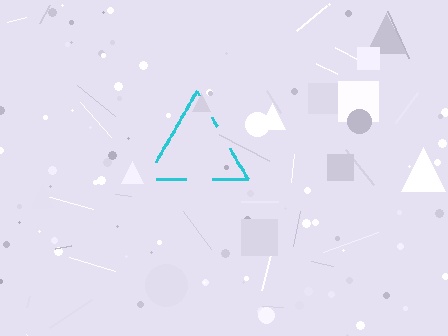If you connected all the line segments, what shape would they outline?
They would outline a triangle.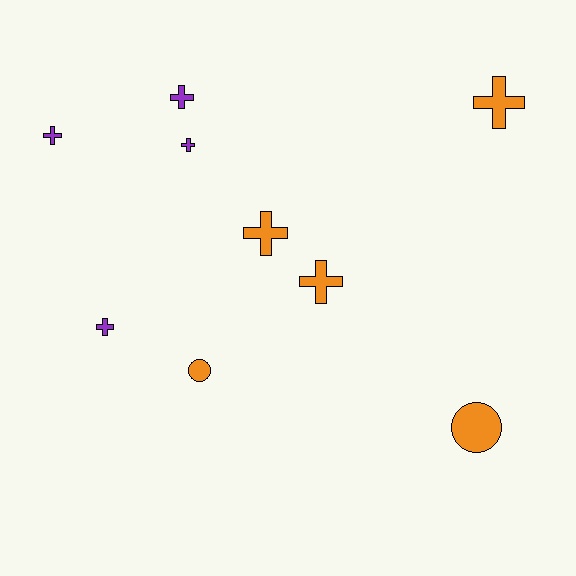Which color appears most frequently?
Orange, with 5 objects.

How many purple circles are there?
There are no purple circles.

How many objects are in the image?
There are 9 objects.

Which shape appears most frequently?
Cross, with 7 objects.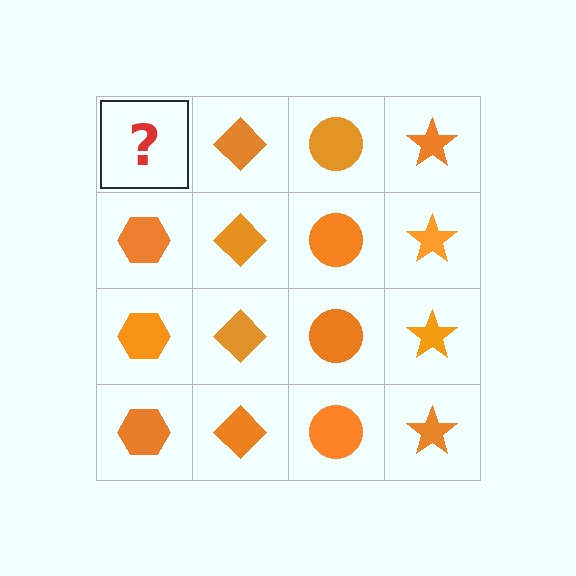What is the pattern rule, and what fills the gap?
The rule is that each column has a consistent shape. The gap should be filled with an orange hexagon.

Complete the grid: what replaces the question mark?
The question mark should be replaced with an orange hexagon.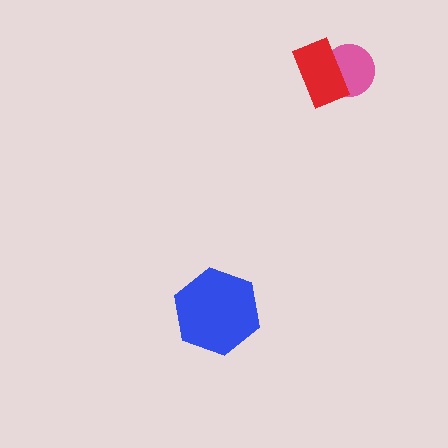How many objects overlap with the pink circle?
1 object overlaps with the pink circle.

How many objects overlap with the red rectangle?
1 object overlaps with the red rectangle.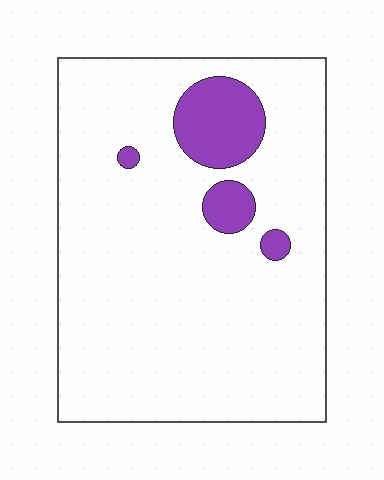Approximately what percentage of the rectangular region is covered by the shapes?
Approximately 10%.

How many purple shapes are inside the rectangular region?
4.